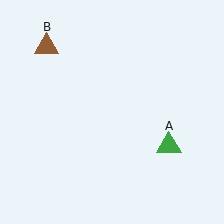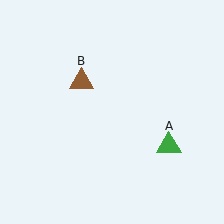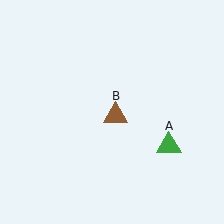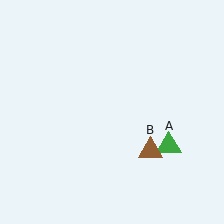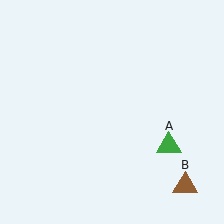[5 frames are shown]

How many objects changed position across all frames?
1 object changed position: brown triangle (object B).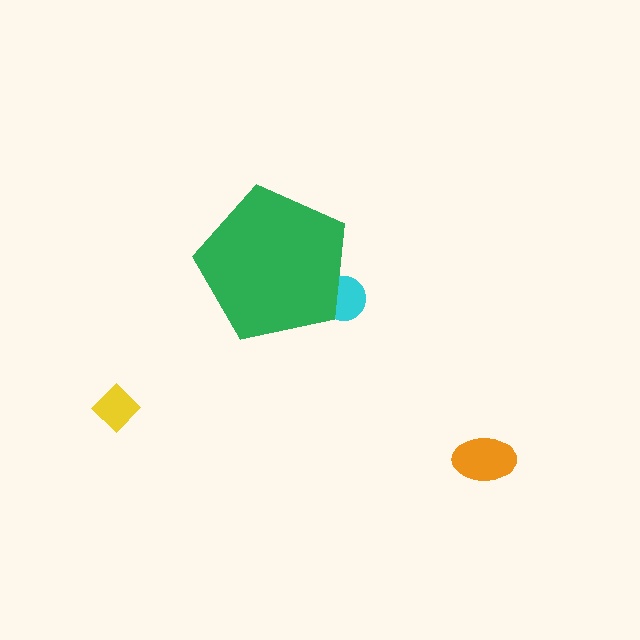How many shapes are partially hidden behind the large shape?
1 shape is partially hidden.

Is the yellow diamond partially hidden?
No, the yellow diamond is fully visible.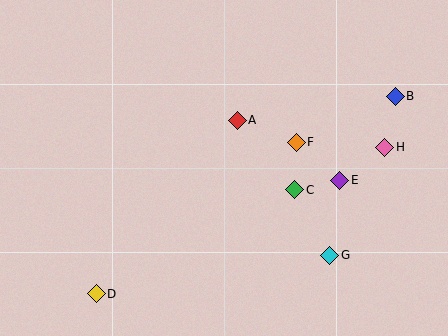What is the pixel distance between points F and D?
The distance between F and D is 251 pixels.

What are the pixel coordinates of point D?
Point D is at (96, 294).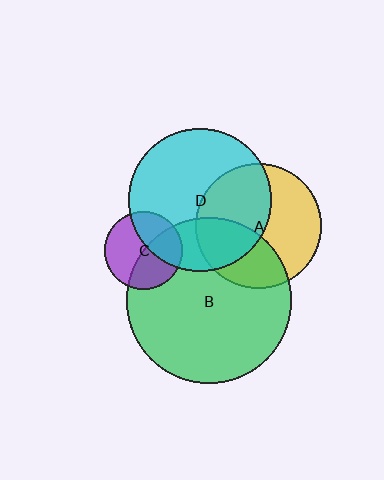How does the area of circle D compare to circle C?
Approximately 3.4 times.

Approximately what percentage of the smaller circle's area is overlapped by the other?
Approximately 35%.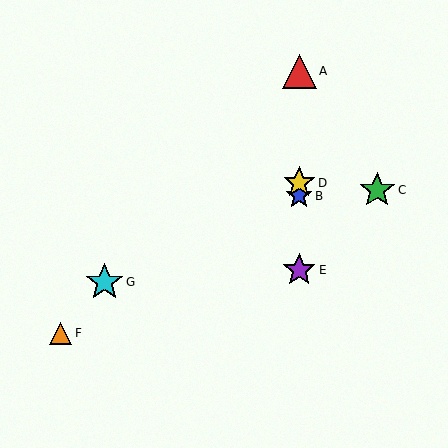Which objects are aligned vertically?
Objects A, B, D, E are aligned vertically.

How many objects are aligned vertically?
4 objects (A, B, D, E) are aligned vertically.